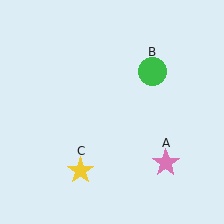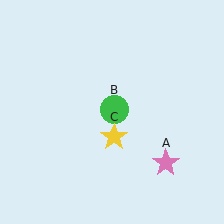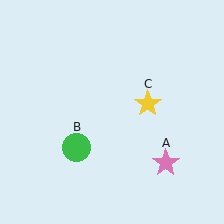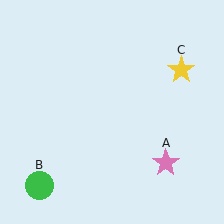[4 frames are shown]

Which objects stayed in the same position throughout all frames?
Pink star (object A) remained stationary.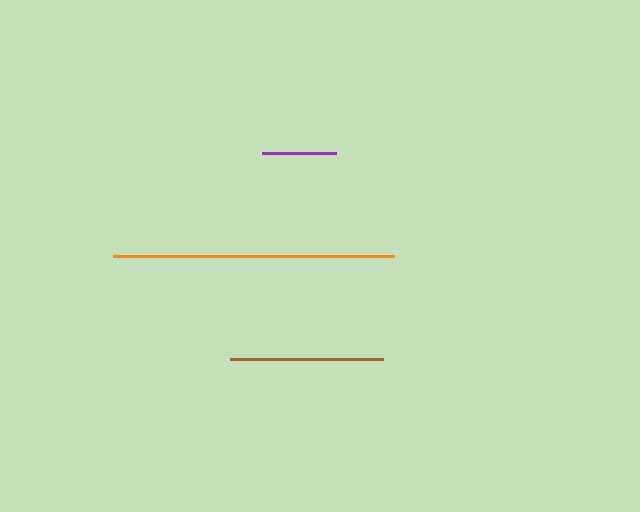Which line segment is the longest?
The orange line is the longest at approximately 281 pixels.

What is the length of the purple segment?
The purple segment is approximately 74 pixels long.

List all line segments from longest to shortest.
From longest to shortest: orange, brown, purple.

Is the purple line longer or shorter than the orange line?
The orange line is longer than the purple line.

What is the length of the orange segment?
The orange segment is approximately 281 pixels long.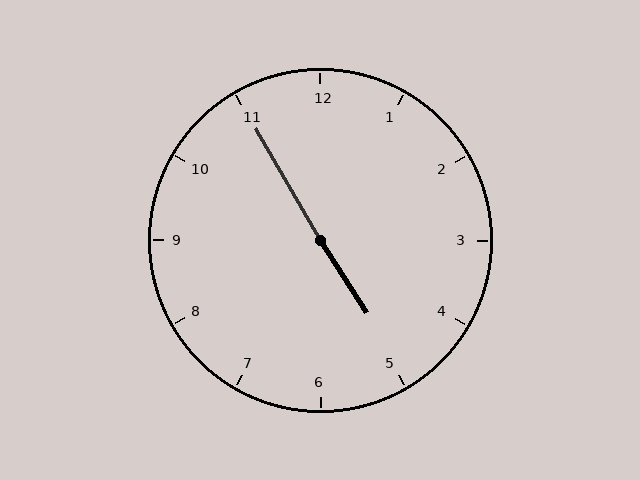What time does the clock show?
4:55.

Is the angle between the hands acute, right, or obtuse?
It is obtuse.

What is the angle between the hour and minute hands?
Approximately 178 degrees.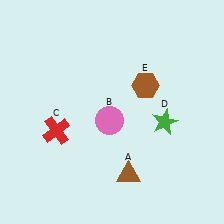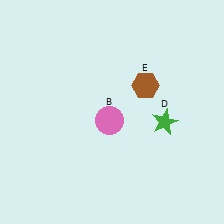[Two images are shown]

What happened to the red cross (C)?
The red cross (C) was removed in Image 2. It was in the bottom-left area of Image 1.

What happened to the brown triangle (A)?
The brown triangle (A) was removed in Image 2. It was in the bottom-right area of Image 1.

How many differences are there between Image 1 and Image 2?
There are 2 differences between the two images.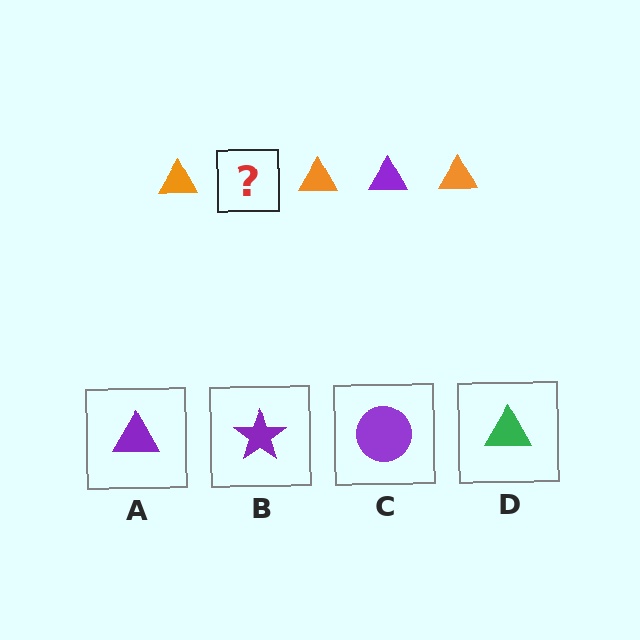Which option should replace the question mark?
Option A.